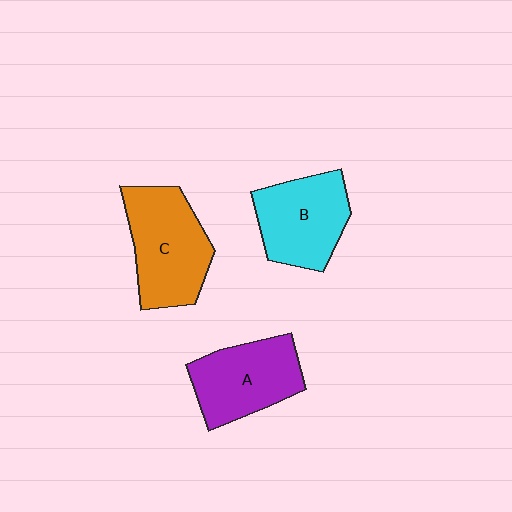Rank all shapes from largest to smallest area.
From largest to smallest: C (orange), B (cyan), A (purple).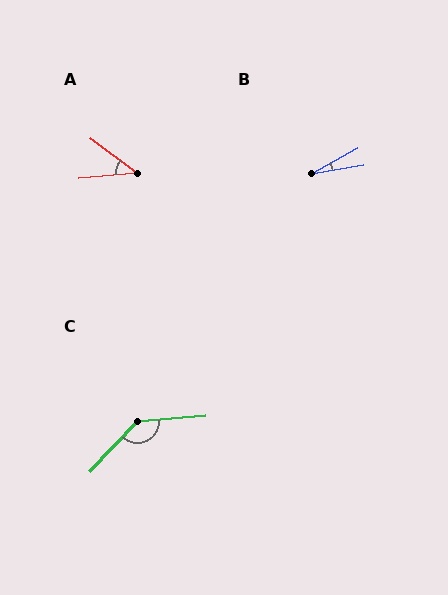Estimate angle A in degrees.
Approximately 43 degrees.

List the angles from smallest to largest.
B (19°), A (43°), C (138°).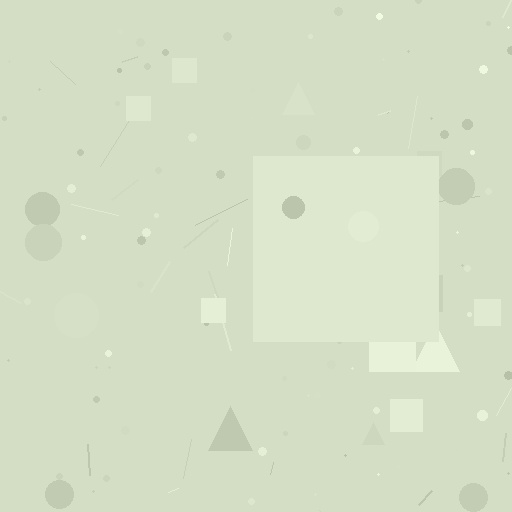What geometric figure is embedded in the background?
A square is embedded in the background.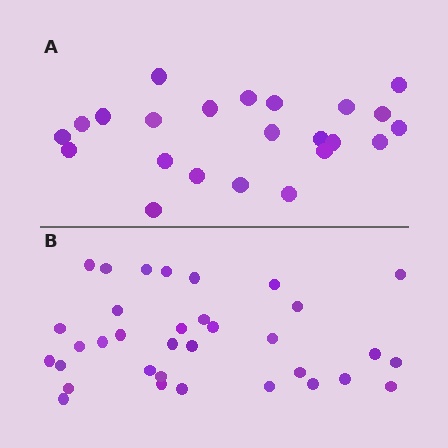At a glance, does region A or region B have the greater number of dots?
Region B (the bottom region) has more dots.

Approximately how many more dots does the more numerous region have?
Region B has roughly 12 or so more dots than region A.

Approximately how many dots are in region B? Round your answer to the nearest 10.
About 30 dots. (The exact count is 34, which rounds to 30.)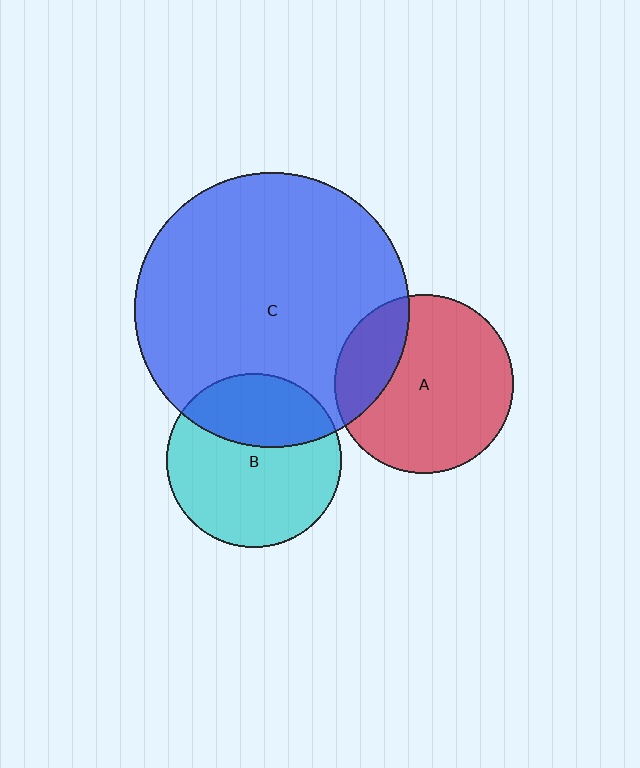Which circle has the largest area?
Circle C (blue).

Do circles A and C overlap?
Yes.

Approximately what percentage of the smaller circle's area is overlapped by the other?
Approximately 25%.